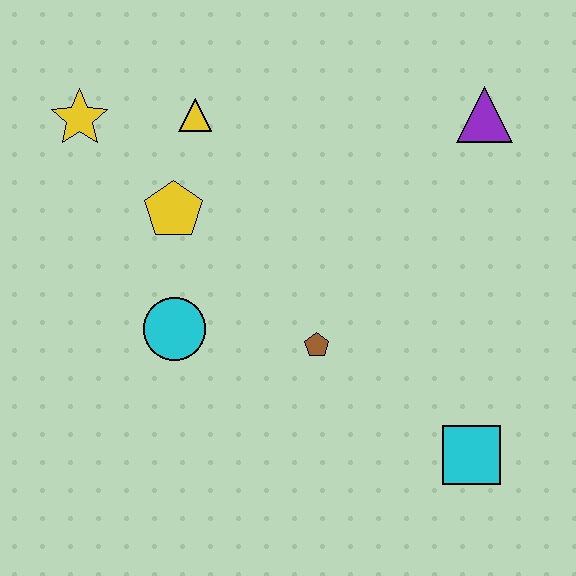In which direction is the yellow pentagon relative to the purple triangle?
The yellow pentagon is to the left of the purple triangle.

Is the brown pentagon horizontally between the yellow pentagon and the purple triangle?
Yes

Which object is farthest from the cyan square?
The yellow star is farthest from the cyan square.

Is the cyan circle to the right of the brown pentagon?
No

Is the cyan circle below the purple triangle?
Yes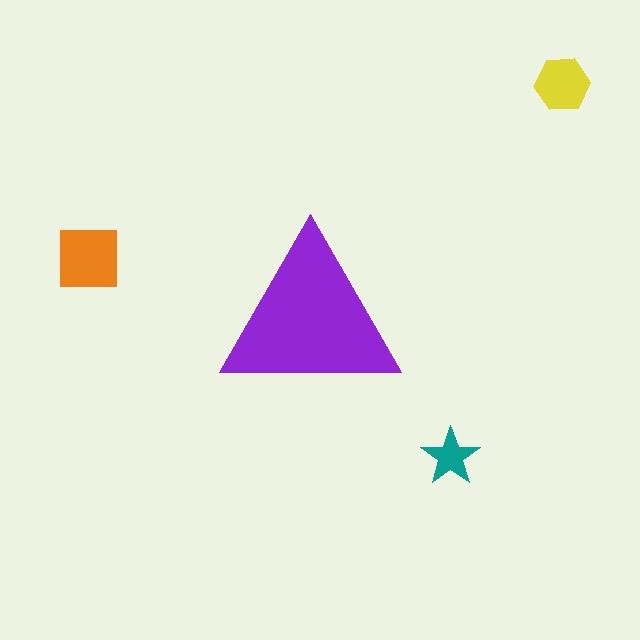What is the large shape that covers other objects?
A purple triangle.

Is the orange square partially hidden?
No, the orange square is fully visible.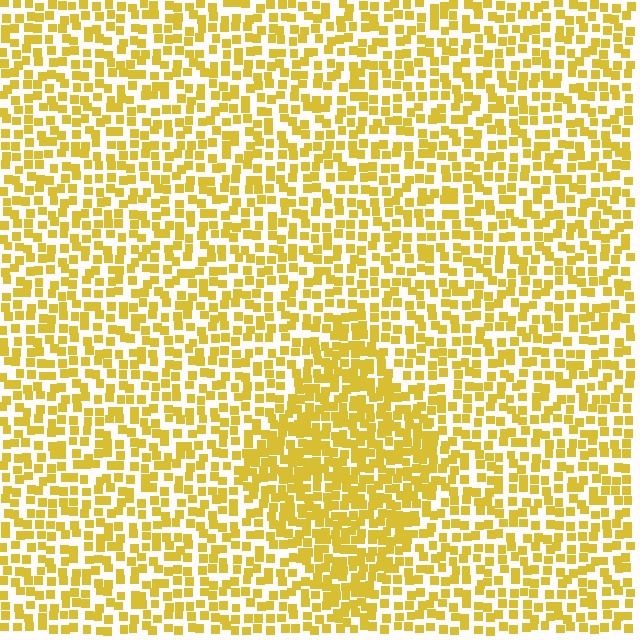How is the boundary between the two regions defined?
The boundary is defined by a change in element density (approximately 1.7x ratio). All elements are the same color, size, and shape.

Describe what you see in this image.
The image contains small yellow elements arranged at two different densities. A diamond-shaped region is visible where the elements are more densely packed than the surrounding area.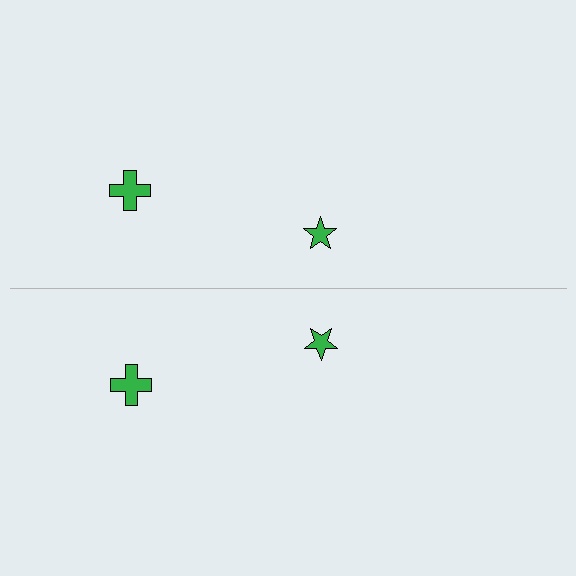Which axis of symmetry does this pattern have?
The pattern has a horizontal axis of symmetry running through the center of the image.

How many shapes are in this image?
There are 4 shapes in this image.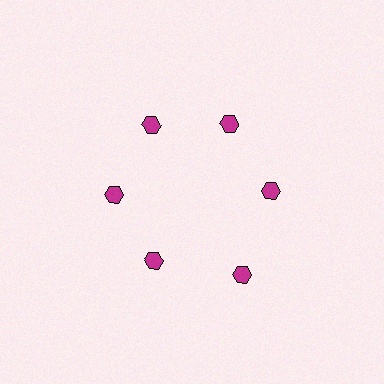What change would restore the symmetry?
The symmetry would be restored by moving it inward, back onto the ring so that all 6 hexagons sit at equal angles and equal distance from the center.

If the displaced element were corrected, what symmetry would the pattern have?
It would have 6-fold rotational symmetry — the pattern would map onto itself every 60 degrees.